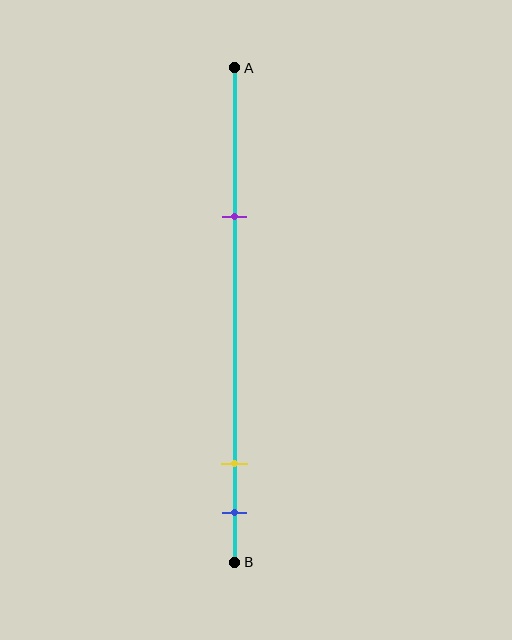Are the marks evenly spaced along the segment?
No, the marks are not evenly spaced.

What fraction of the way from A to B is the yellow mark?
The yellow mark is approximately 80% (0.8) of the way from A to B.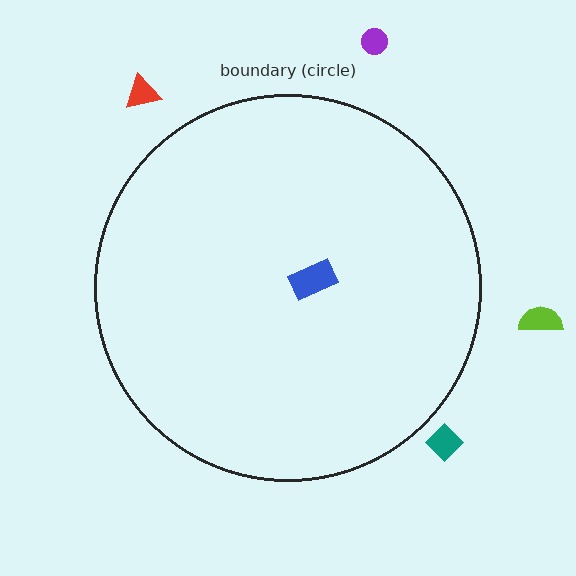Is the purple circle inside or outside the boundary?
Outside.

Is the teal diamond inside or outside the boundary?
Outside.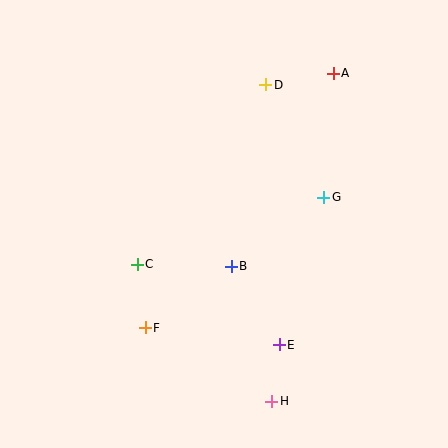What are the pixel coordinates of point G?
Point G is at (324, 197).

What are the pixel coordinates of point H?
Point H is at (272, 401).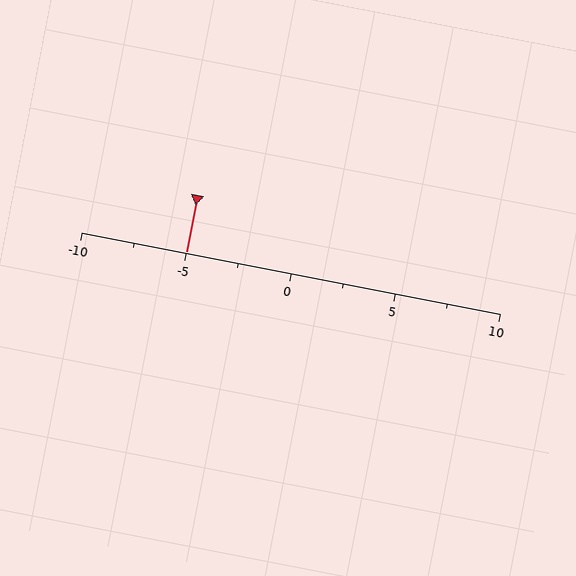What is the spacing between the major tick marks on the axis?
The major ticks are spaced 5 apart.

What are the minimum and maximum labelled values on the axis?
The axis runs from -10 to 10.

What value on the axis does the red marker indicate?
The marker indicates approximately -5.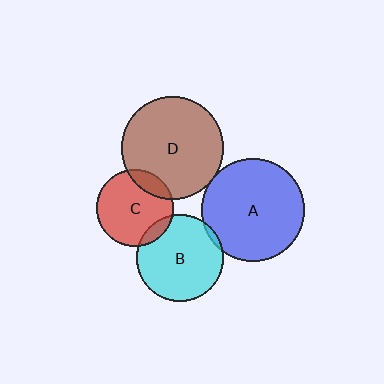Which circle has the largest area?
Circle A (blue).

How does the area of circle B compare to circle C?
Approximately 1.3 times.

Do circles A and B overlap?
Yes.